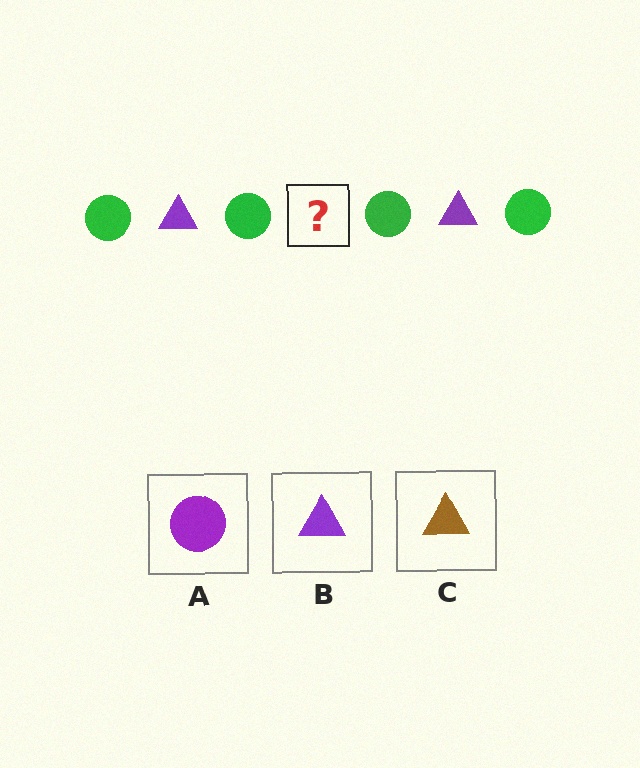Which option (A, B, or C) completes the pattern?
B.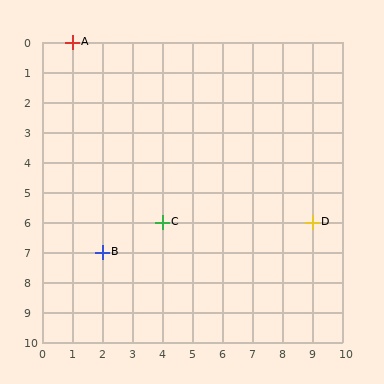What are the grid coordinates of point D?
Point D is at grid coordinates (9, 6).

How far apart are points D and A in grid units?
Points D and A are 8 columns and 6 rows apart (about 10.0 grid units diagonally).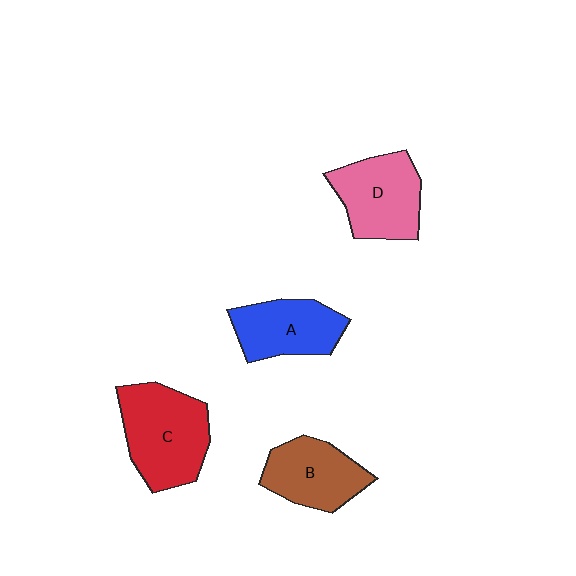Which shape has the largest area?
Shape C (red).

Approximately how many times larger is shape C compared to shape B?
Approximately 1.3 times.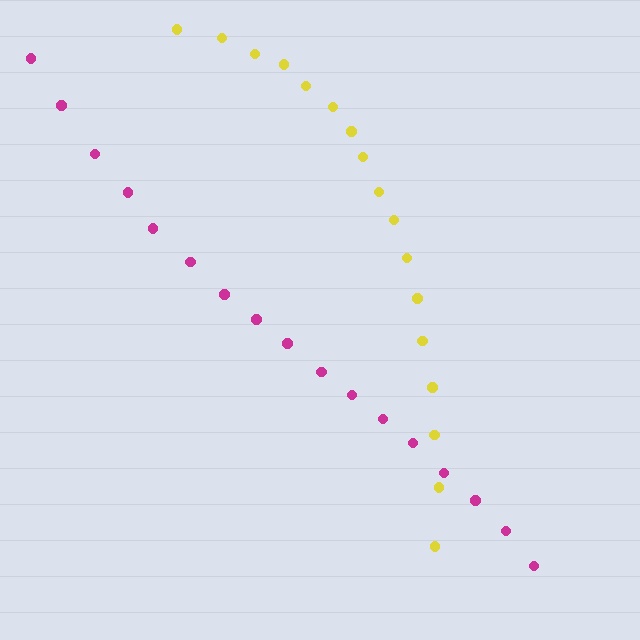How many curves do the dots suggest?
There are 2 distinct paths.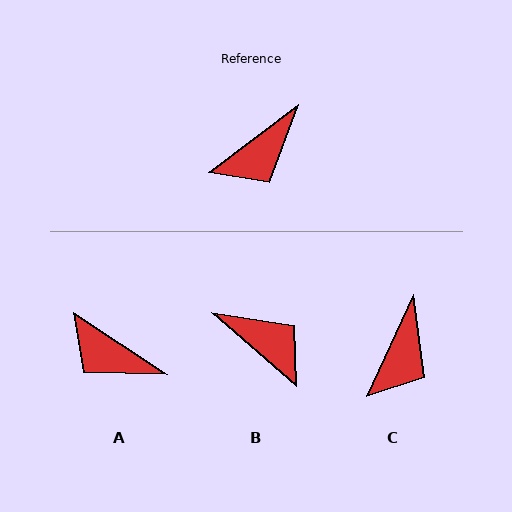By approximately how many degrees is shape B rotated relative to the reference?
Approximately 102 degrees counter-clockwise.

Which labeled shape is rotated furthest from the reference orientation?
B, about 102 degrees away.